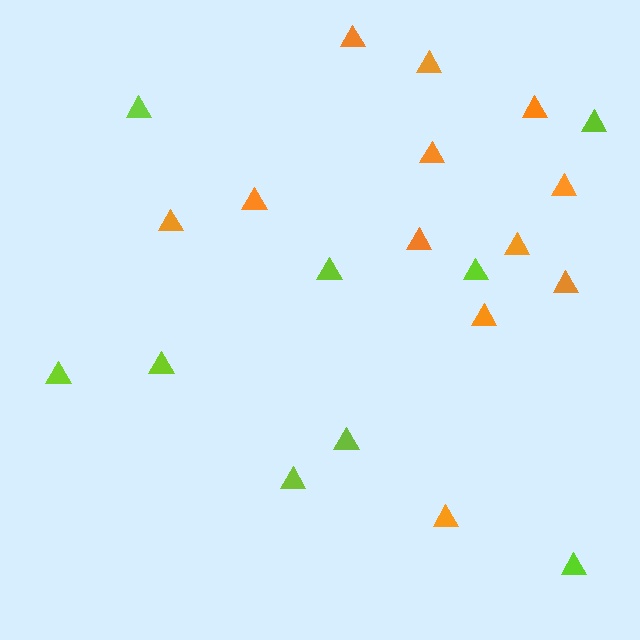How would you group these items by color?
There are 2 groups: one group of lime triangles (9) and one group of orange triangles (12).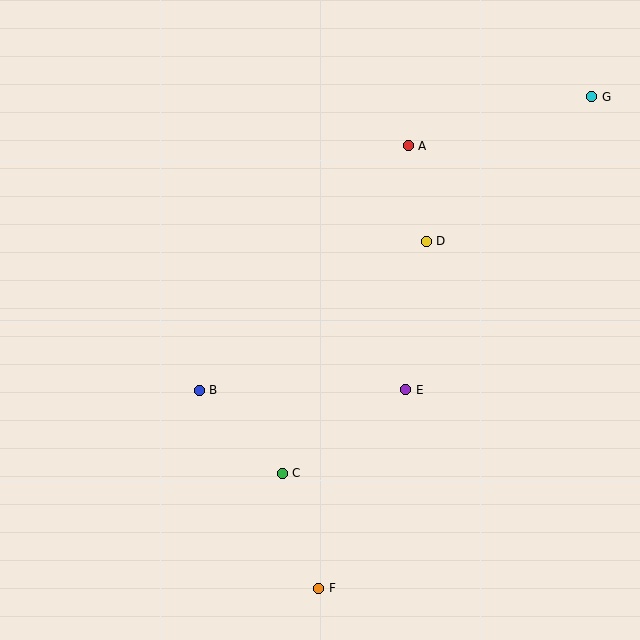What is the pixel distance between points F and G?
The distance between F and G is 562 pixels.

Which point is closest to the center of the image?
Point E at (406, 390) is closest to the center.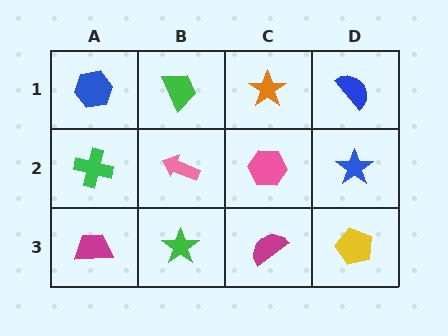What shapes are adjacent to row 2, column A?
A blue hexagon (row 1, column A), a magenta trapezoid (row 3, column A), a pink arrow (row 2, column B).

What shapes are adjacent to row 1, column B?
A pink arrow (row 2, column B), a blue hexagon (row 1, column A), an orange star (row 1, column C).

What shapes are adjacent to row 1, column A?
A green cross (row 2, column A), a green trapezoid (row 1, column B).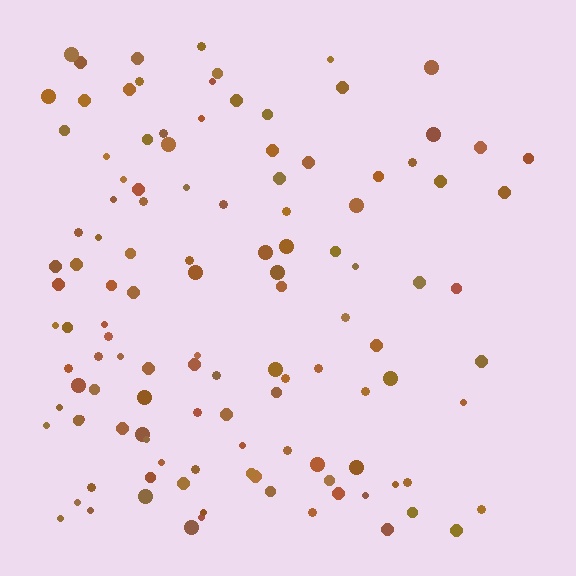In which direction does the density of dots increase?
From right to left, with the left side densest.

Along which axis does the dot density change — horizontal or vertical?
Horizontal.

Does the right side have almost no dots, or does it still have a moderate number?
Still a moderate number, just noticeably fewer than the left.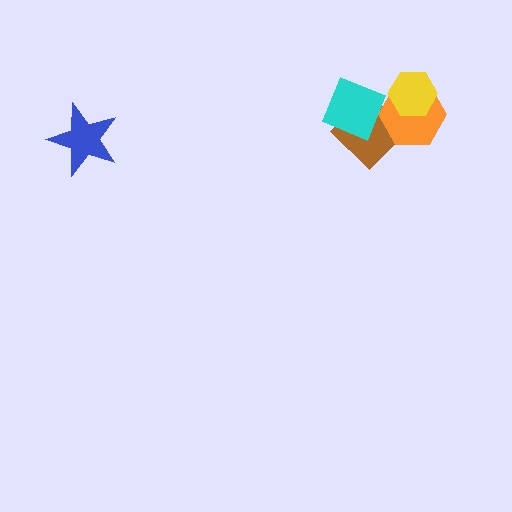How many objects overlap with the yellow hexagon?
1 object overlaps with the yellow hexagon.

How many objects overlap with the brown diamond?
2 objects overlap with the brown diamond.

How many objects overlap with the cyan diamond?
2 objects overlap with the cyan diamond.